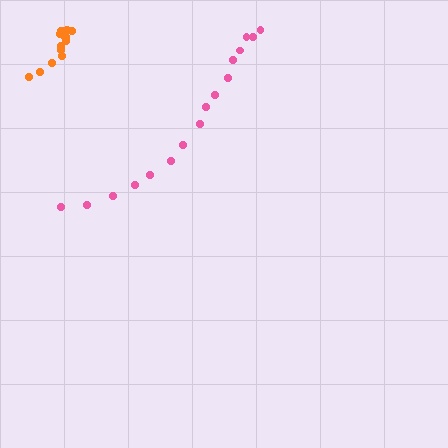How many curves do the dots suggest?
There are 2 distinct paths.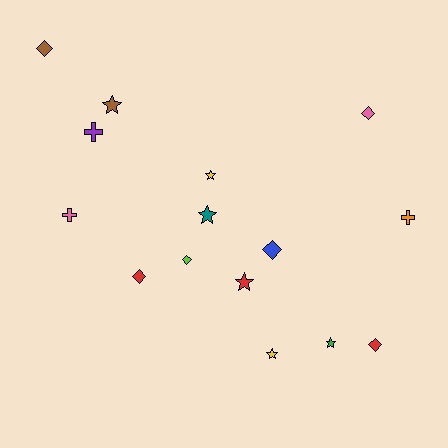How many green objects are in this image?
There is 1 green object.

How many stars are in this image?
There are 6 stars.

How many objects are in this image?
There are 15 objects.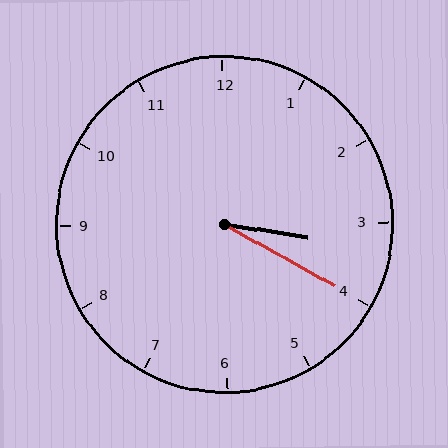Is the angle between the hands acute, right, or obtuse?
It is acute.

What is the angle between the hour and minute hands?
Approximately 20 degrees.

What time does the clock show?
3:20.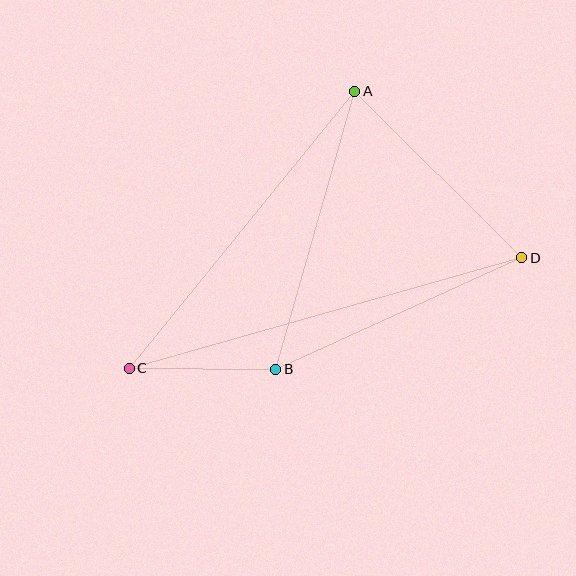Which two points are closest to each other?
Points B and C are closest to each other.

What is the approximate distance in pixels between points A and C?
The distance between A and C is approximately 357 pixels.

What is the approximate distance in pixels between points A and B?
The distance between A and B is approximately 289 pixels.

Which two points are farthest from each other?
Points C and D are farthest from each other.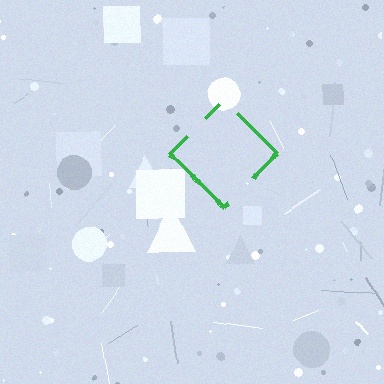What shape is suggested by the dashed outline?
The dashed outline suggests a diamond.